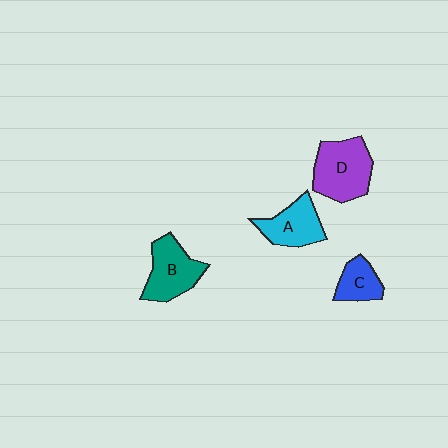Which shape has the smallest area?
Shape C (blue).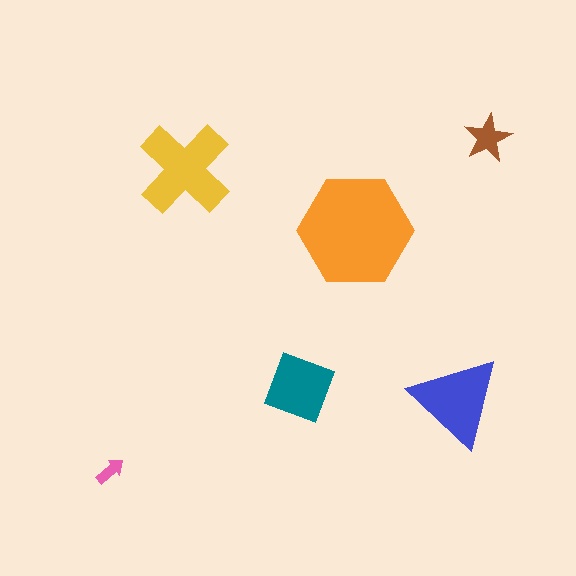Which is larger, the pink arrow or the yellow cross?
The yellow cross.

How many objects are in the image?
There are 6 objects in the image.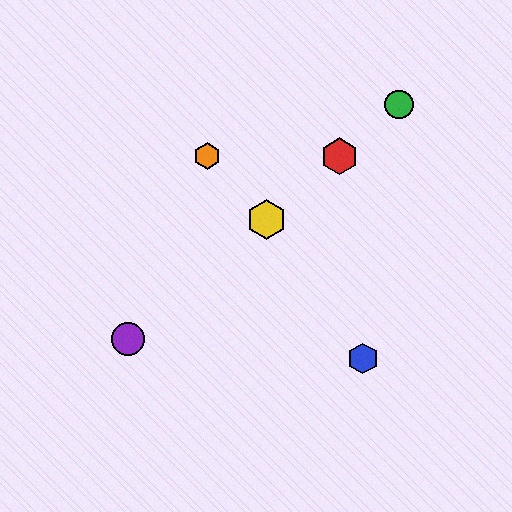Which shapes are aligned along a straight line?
The red hexagon, the green circle, the yellow hexagon, the purple circle are aligned along a straight line.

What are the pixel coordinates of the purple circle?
The purple circle is at (128, 339).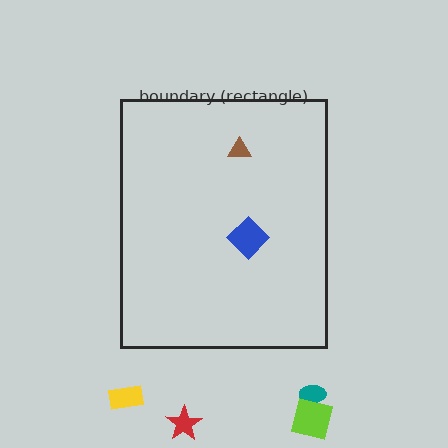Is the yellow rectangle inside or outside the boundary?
Outside.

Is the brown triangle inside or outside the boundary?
Inside.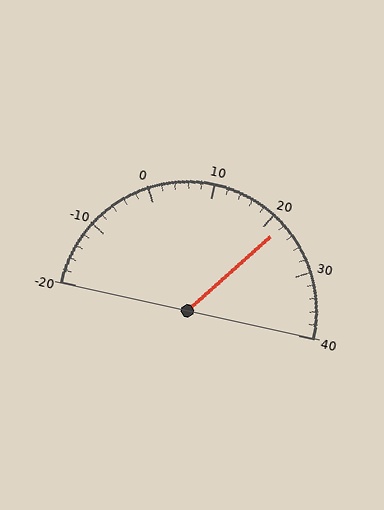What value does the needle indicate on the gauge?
The needle indicates approximately 22.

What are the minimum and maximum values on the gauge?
The gauge ranges from -20 to 40.